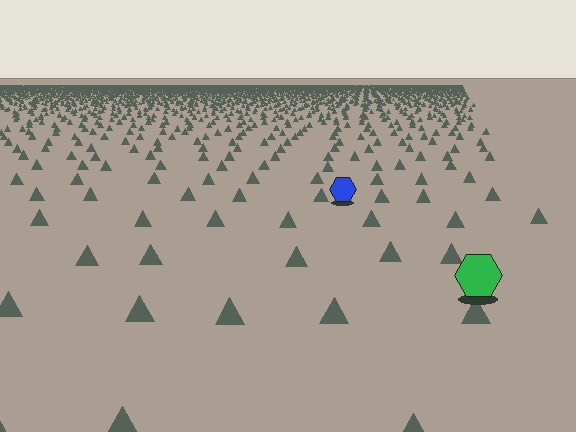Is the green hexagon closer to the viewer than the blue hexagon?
Yes. The green hexagon is closer — you can tell from the texture gradient: the ground texture is coarser near it.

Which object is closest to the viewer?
The green hexagon is closest. The texture marks near it are larger and more spread out.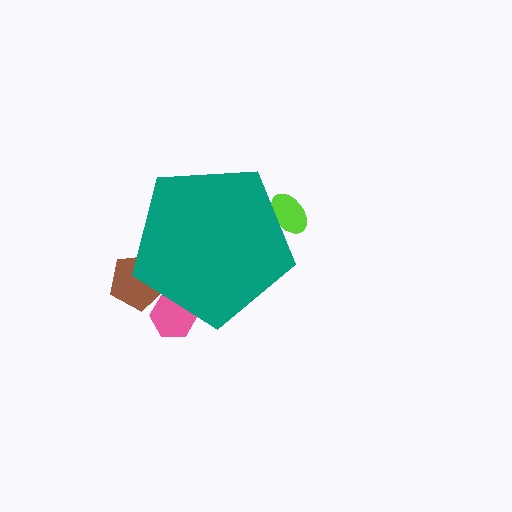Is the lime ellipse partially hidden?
Yes, the lime ellipse is partially hidden behind the teal pentagon.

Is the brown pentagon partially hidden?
Yes, the brown pentagon is partially hidden behind the teal pentagon.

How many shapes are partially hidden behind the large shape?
3 shapes are partially hidden.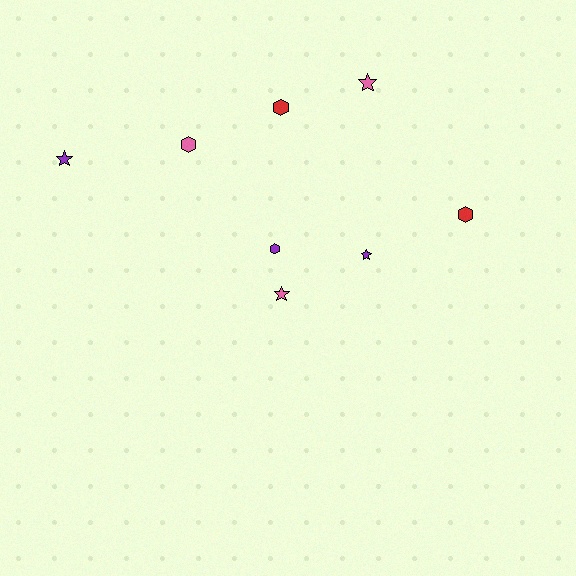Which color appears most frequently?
Pink, with 3 objects.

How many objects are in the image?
There are 8 objects.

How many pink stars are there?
There are 2 pink stars.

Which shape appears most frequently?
Hexagon, with 4 objects.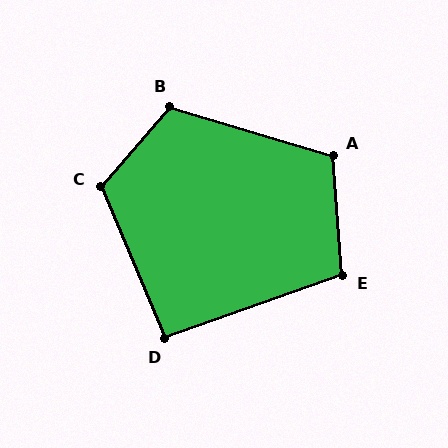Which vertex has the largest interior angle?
C, at approximately 116 degrees.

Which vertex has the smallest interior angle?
D, at approximately 93 degrees.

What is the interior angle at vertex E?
Approximately 105 degrees (obtuse).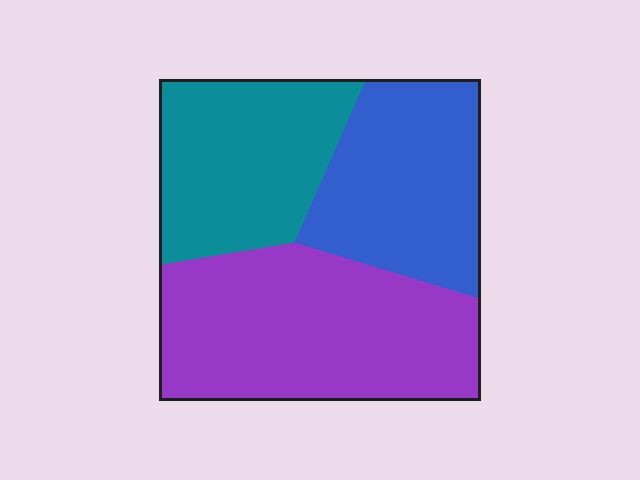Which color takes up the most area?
Purple, at roughly 45%.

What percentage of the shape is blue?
Blue covers 29% of the shape.